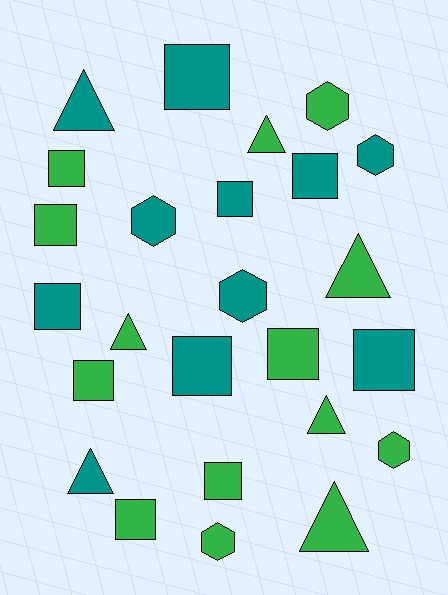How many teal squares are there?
There are 6 teal squares.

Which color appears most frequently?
Green, with 14 objects.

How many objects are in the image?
There are 25 objects.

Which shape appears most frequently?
Square, with 12 objects.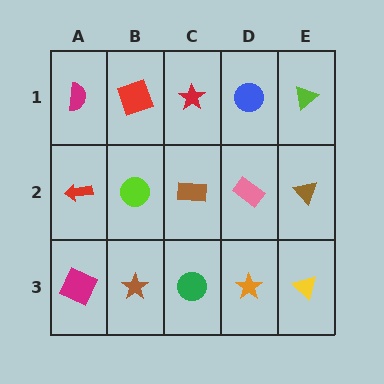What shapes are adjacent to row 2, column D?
A blue circle (row 1, column D), an orange star (row 3, column D), a brown rectangle (row 2, column C), a brown triangle (row 2, column E).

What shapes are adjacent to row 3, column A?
A red arrow (row 2, column A), a brown star (row 3, column B).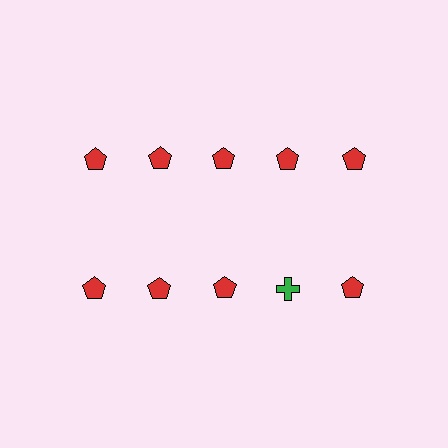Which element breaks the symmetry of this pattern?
The green cross in the second row, second from right column breaks the symmetry. All other shapes are red pentagons.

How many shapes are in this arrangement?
There are 10 shapes arranged in a grid pattern.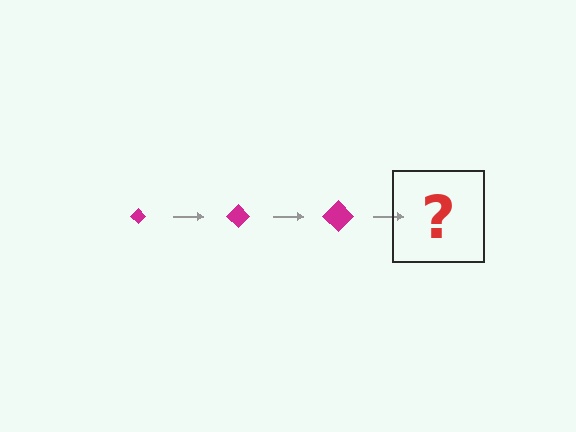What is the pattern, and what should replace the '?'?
The pattern is that the diamond gets progressively larger each step. The '?' should be a magenta diamond, larger than the previous one.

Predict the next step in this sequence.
The next step is a magenta diamond, larger than the previous one.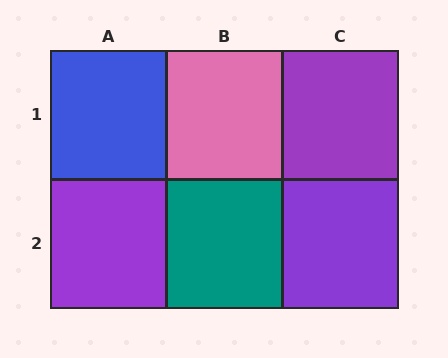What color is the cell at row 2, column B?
Teal.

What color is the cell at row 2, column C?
Purple.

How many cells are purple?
3 cells are purple.